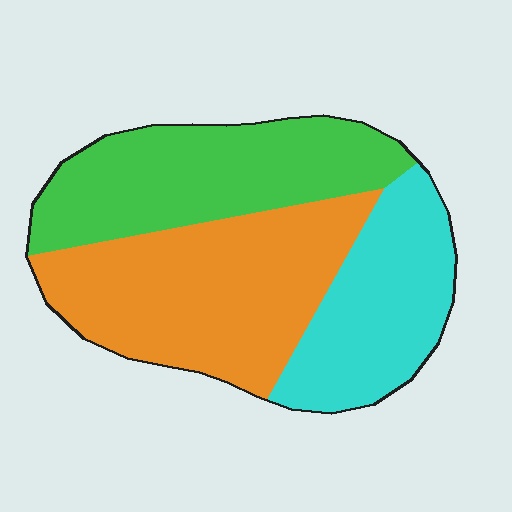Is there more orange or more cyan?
Orange.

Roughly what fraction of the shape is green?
Green covers 33% of the shape.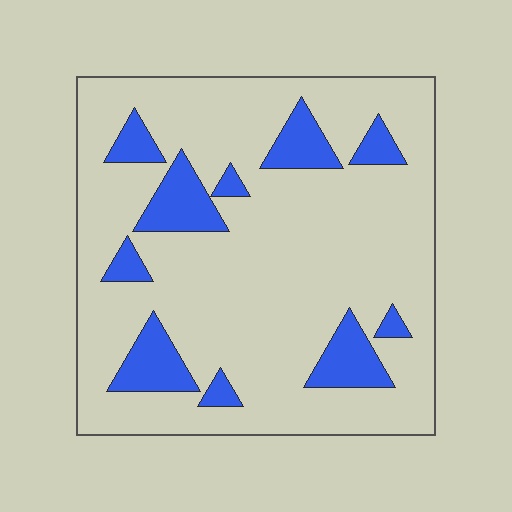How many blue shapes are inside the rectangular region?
10.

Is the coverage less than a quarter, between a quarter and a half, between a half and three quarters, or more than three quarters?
Less than a quarter.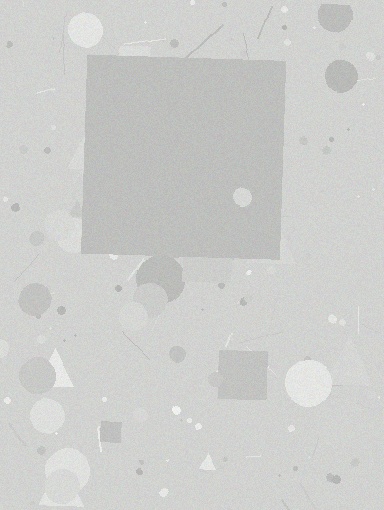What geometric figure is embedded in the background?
A square is embedded in the background.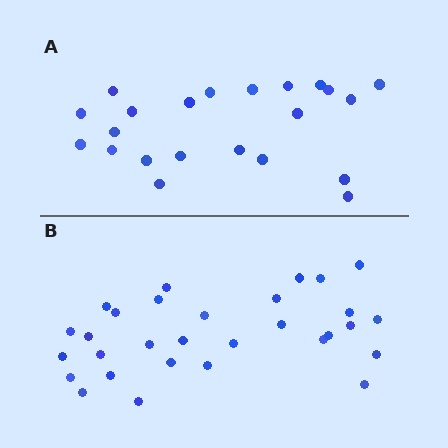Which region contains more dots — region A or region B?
Region B (the bottom region) has more dots.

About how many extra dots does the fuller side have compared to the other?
Region B has roughly 8 or so more dots than region A.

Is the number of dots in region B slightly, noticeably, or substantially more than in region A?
Region B has noticeably more, but not dramatically so. The ratio is roughly 1.4 to 1.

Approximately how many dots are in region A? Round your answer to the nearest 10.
About 20 dots. (The exact count is 22, which rounds to 20.)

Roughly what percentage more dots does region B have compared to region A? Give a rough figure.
About 35% more.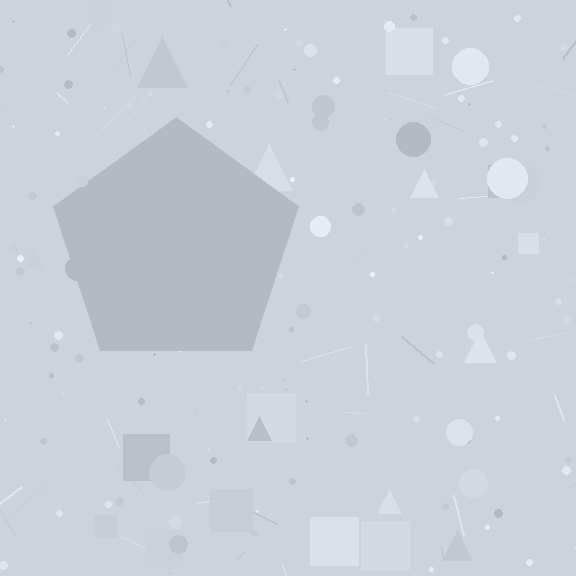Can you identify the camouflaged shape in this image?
The camouflaged shape is a pentagon.